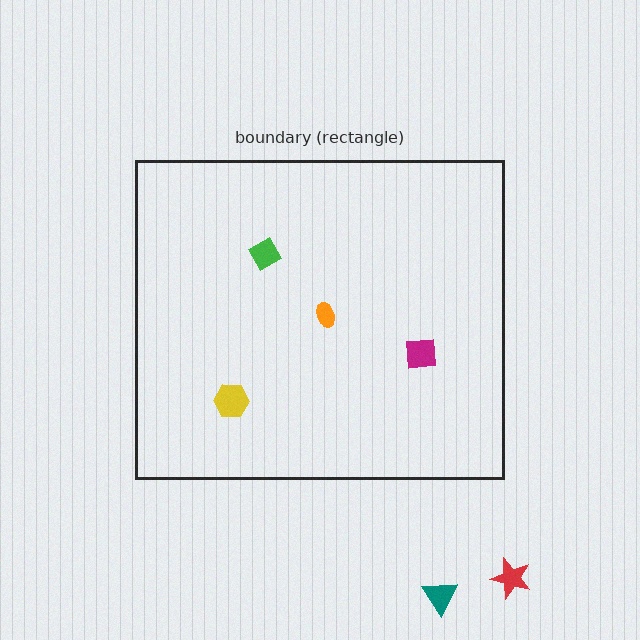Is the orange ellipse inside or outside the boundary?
Inside.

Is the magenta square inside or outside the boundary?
Inside.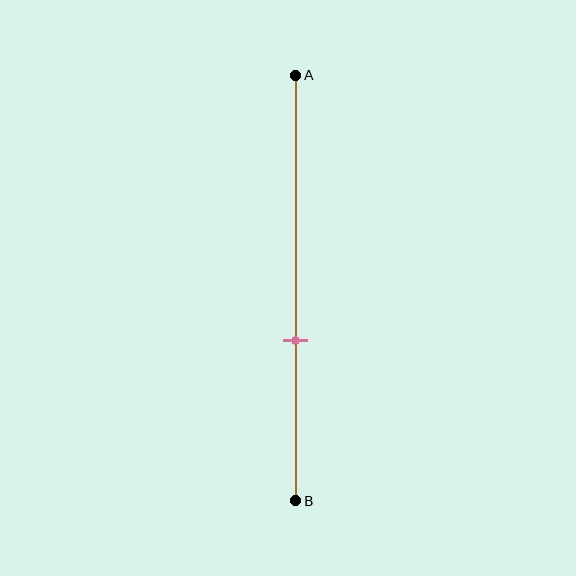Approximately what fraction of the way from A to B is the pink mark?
The pink mark is approximately 60% of the way from A to B.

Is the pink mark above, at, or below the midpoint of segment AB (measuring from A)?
The pink mark is below the midpoint of segment AB.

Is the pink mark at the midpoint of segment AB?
No, the mark is at about 60% from A, not at the 50% midpoint.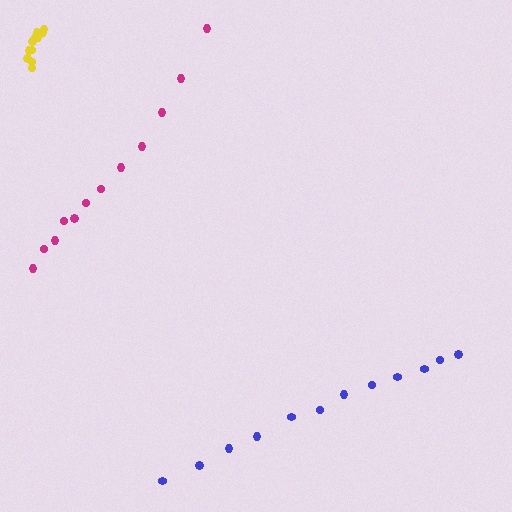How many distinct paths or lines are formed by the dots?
There are 3 distinct paths.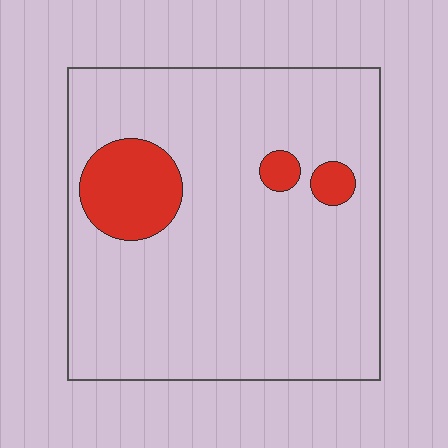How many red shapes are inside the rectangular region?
3.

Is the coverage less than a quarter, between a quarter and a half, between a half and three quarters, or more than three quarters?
Less than a quarter.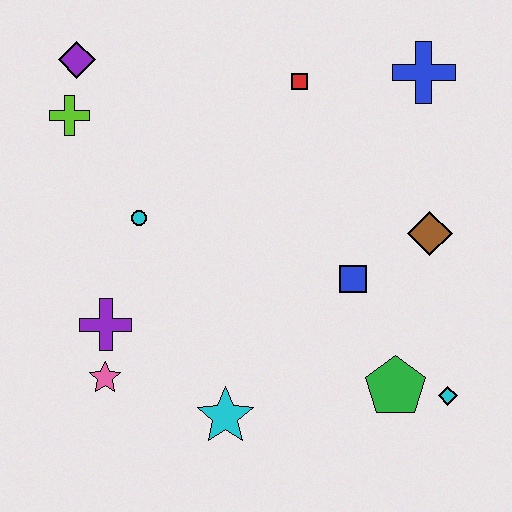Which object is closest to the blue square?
The brown diamond is closest to the blue square.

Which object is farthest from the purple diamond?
The cyan diamond is farthest from the purple diamond.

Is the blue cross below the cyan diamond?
No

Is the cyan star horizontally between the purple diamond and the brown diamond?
Yes